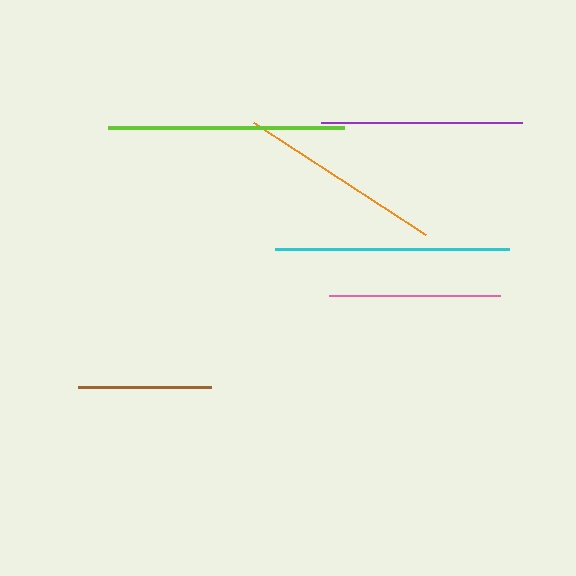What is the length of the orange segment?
The orange segment is approximately 206 pixels long.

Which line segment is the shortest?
The brown line is the shortest at approximately 133 pixels.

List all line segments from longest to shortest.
From longest to shortest: lime, cyan, orange, purple, pink, brown.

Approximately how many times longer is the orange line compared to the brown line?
The orange line is approximately 1.5 times the length of the brown line.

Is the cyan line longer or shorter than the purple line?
The cyan line is longer than the purple line.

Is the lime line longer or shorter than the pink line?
The lime line is longer than the pink line.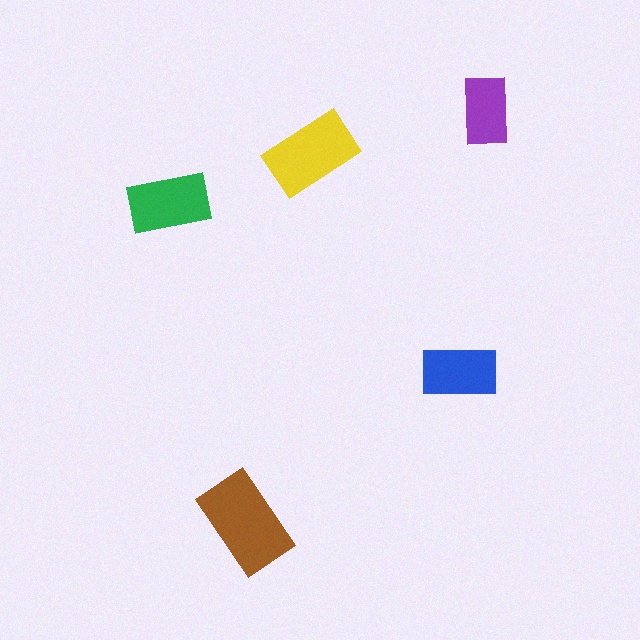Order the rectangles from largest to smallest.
the brown one, the yellow one, the green one, the blue one, the purple one.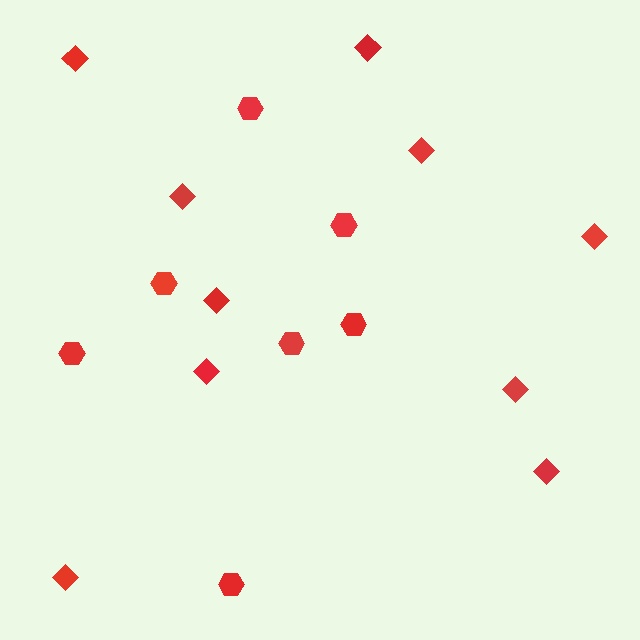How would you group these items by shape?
There are 2 groups: one group of diamonds (10) and one group of hexagons (7).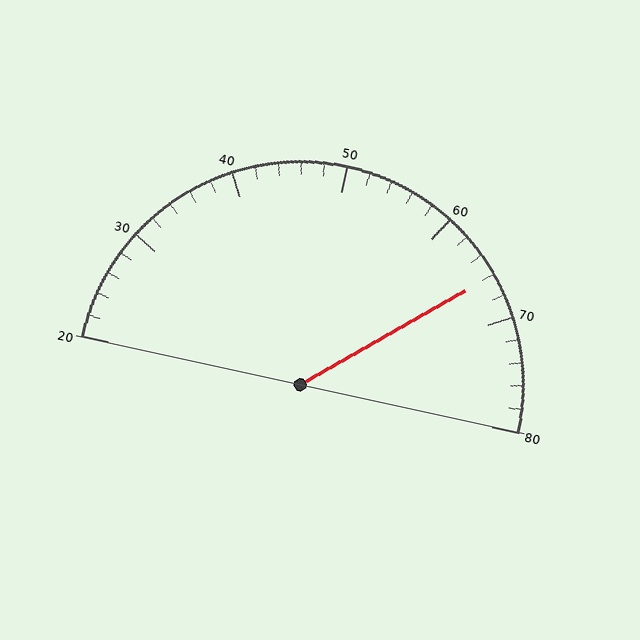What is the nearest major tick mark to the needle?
The nearest major tick mark is 70.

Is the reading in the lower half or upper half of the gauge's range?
The reading is in the upper half of the range (20 to 80).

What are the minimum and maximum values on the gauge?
The gauge ranges from 20 to 80.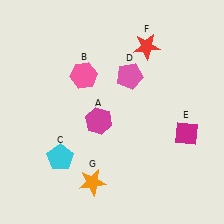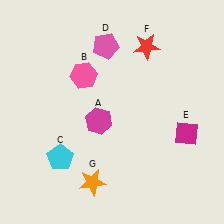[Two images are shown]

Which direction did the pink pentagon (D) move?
The pink pentagon (D) moved up.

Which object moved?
The pink pentagon (D) moved up.